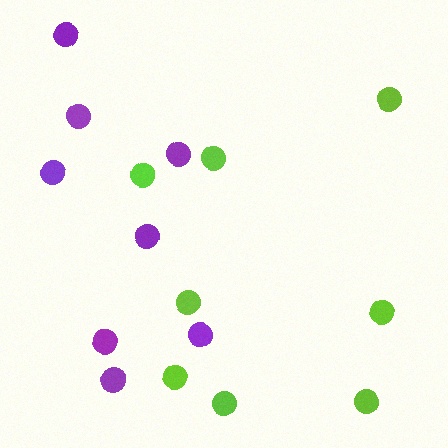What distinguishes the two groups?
There are 2 groups: one group of purple circles (8) and one group of lime circles (8).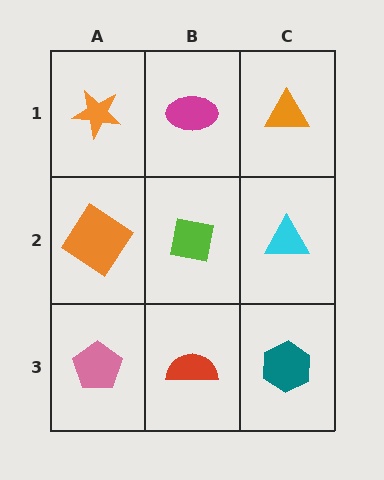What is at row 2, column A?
An orange diamond.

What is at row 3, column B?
A red semicircle.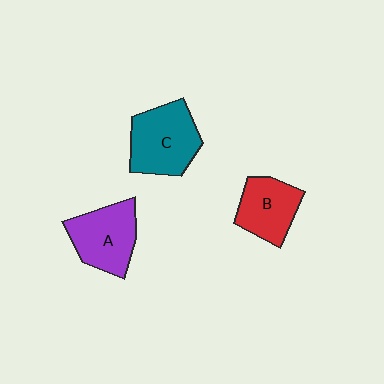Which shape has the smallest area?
Shape B (red).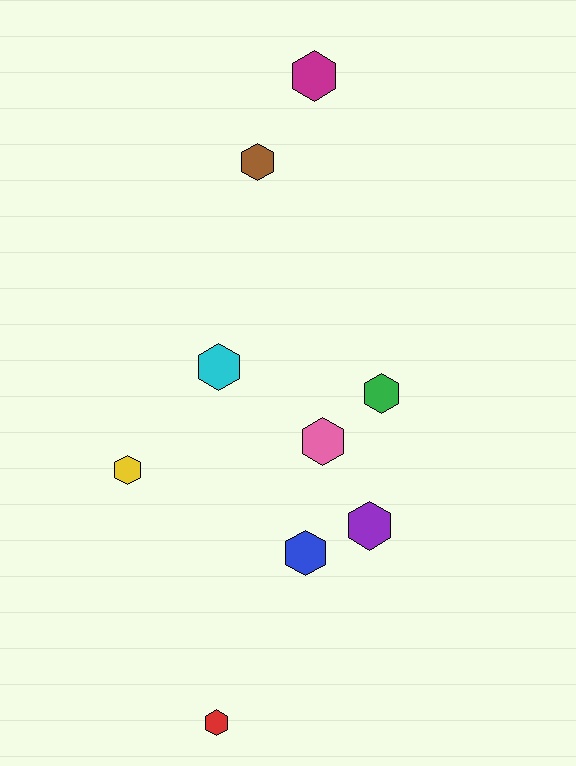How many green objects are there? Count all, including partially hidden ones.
There is 1 green object.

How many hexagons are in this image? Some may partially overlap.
There are 9 hexagons.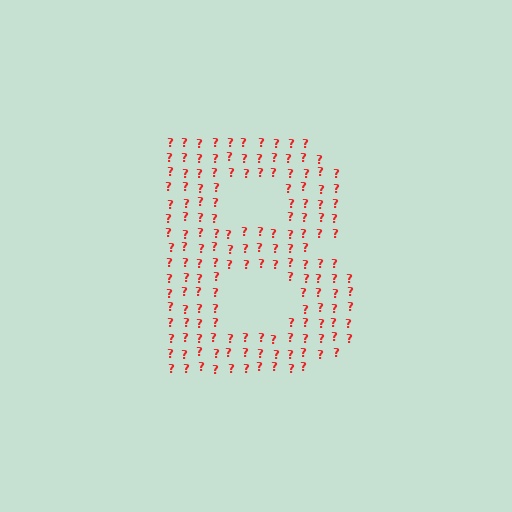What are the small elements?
The small elements are question marks.